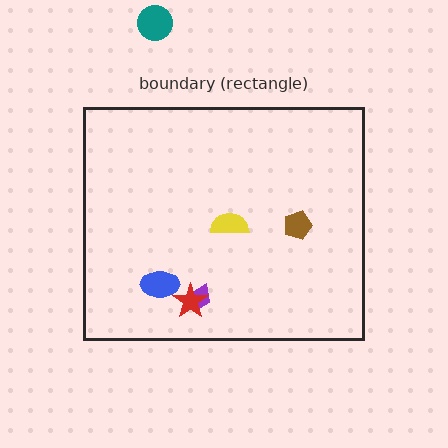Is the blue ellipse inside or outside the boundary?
Inside.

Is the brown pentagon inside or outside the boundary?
Inside.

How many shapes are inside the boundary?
5 inside, 1 outside.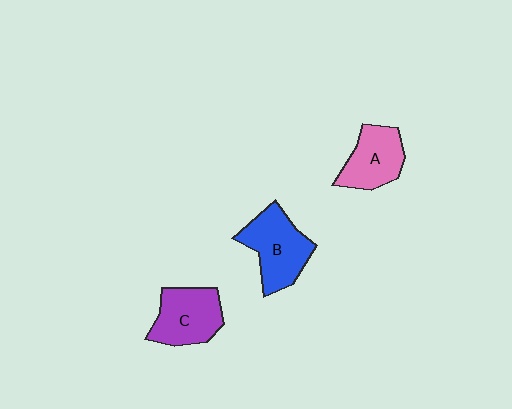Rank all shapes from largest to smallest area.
From largest to smallest: B (blue), C (purple), A (pink).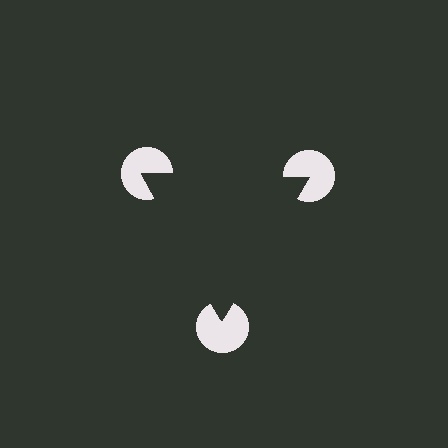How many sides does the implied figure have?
3 sides.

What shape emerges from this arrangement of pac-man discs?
An illusory triangle — its edges are inferred from the aligned wedge cuts in the pac-man discs, not physically drawn.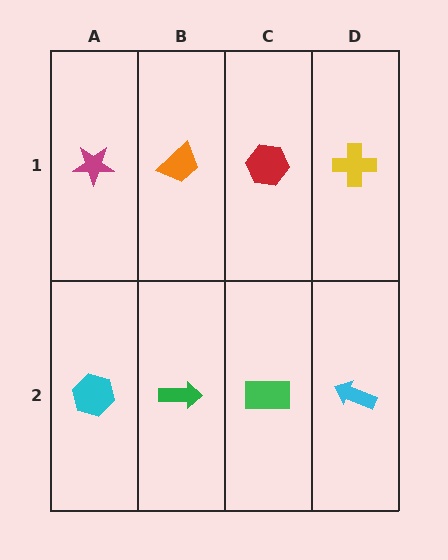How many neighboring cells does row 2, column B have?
3.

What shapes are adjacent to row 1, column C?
A green rectangle (row 2, column C), an orange trapezoid (row 1, column B), a yellow cross (row 1, column D).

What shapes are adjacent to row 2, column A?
A magenta star (row 1, column A), a green arrow (row 2, column B).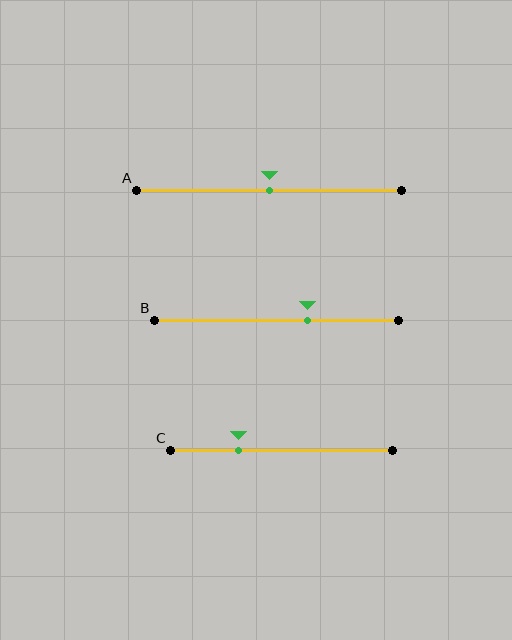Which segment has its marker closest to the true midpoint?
Segment A has its marker closest to the true midpoint.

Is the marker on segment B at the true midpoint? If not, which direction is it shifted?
No, the marker on segment B is shifted to the right by about 13% of the segment length.